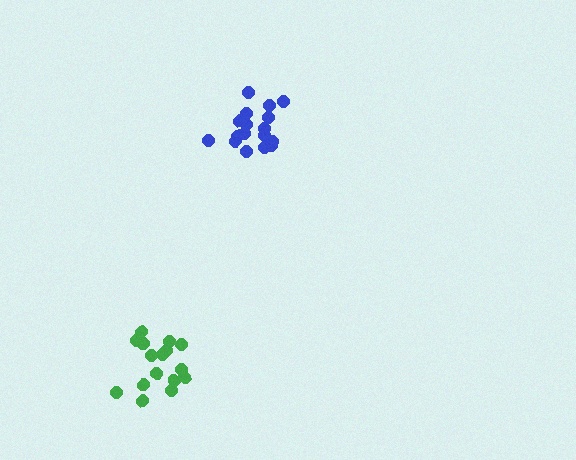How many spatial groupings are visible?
There are 2 spatial groupings.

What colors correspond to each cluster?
The clusters are colored: blue, green.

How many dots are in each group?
Group 1: 17 dots, Group 2: 16 dots (33 total).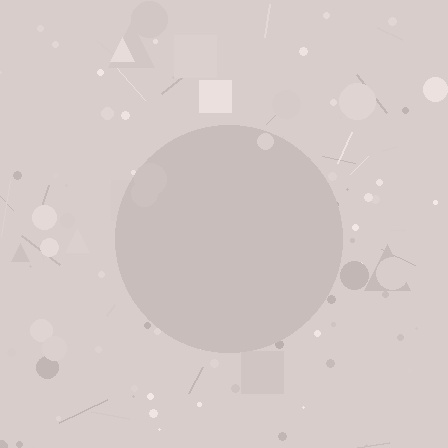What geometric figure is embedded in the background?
A circle is embedded in the background.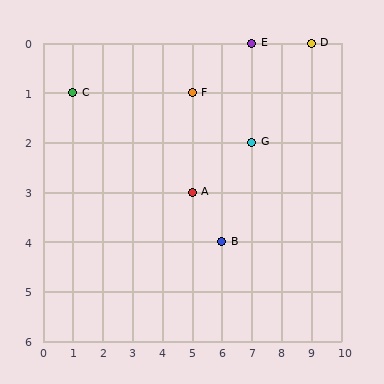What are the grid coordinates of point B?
Point B is at grid coordinates (6, 4).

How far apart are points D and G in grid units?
Points D and G are 2 columns and 2 rows apart (about 2.8 grid units diagonally).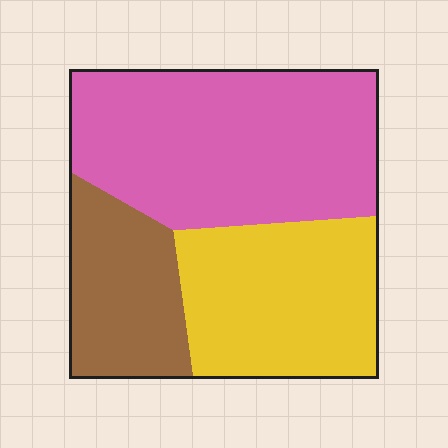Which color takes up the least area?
Brown, at roughly 20%.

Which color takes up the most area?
Pink, at roughly 45%.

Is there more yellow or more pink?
Pink.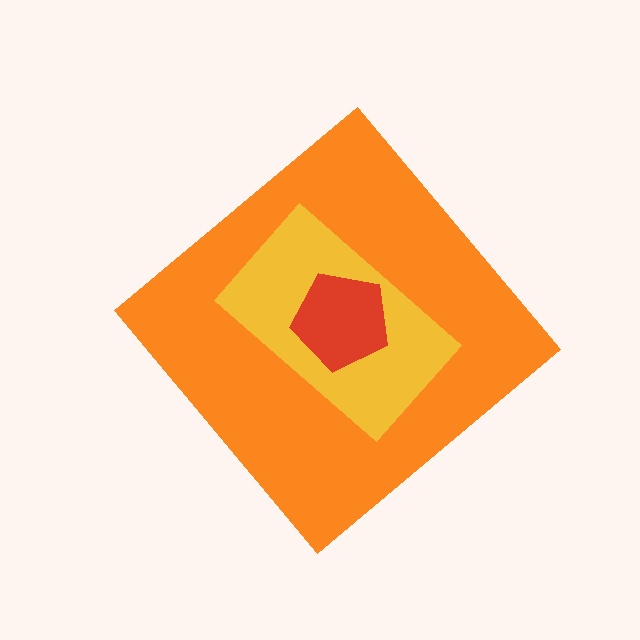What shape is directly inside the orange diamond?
The yellow rectangle.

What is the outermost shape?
The orange diamond.